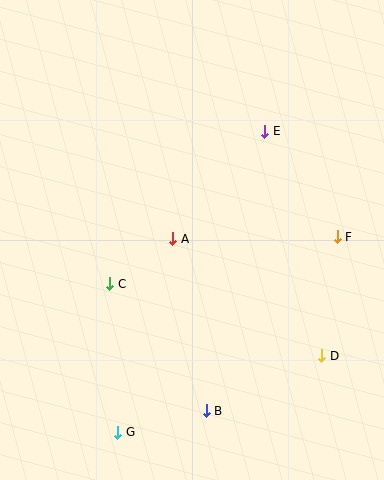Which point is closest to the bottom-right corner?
Point D is closest to the bottom-right corner.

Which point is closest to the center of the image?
Point A at (173, 239) is closest to the center.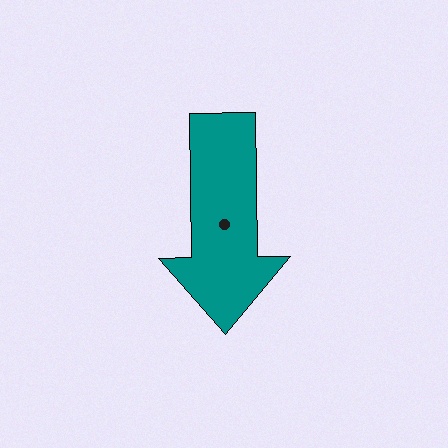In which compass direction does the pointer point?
South.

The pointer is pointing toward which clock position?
Roughly 6 o'clock.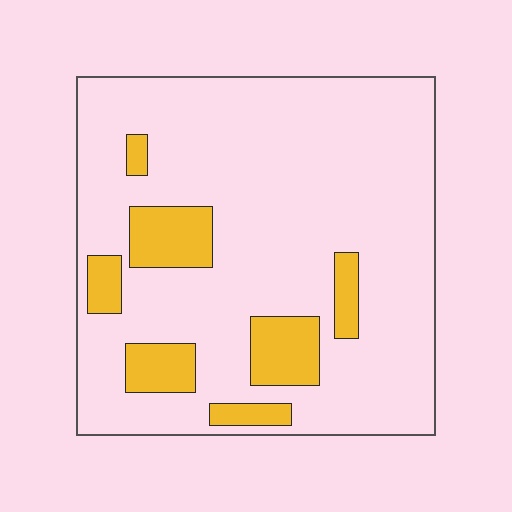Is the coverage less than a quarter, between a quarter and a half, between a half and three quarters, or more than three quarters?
Less than a quarter.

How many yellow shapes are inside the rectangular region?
7.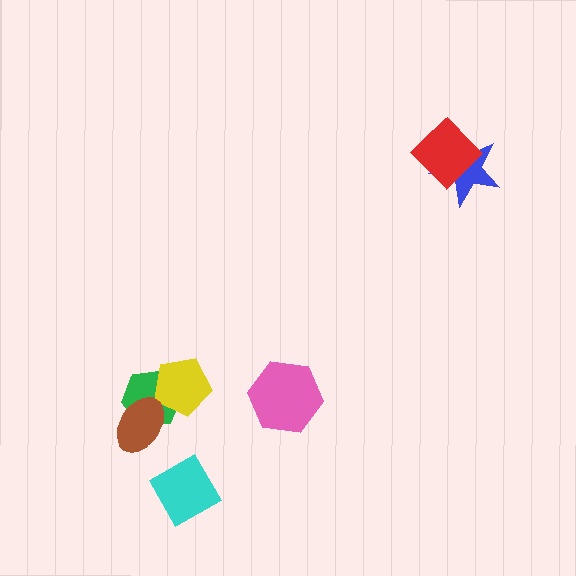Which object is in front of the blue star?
The red diamond is in front of the blue star.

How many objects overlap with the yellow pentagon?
1 object overlaps with the yellow pentagon.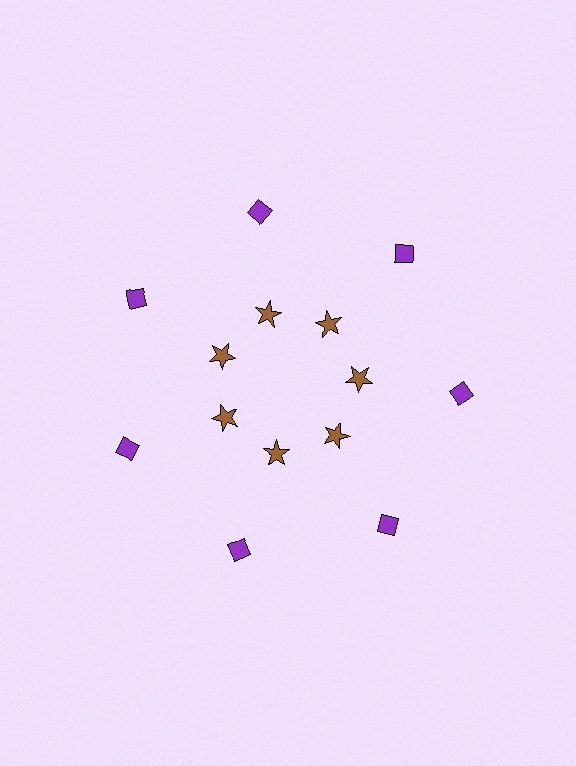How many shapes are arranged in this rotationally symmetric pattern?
There are 14 shapes, arranged in 7 groups of 2.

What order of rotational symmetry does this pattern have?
This pattern has 7-fold rotational symmetry.